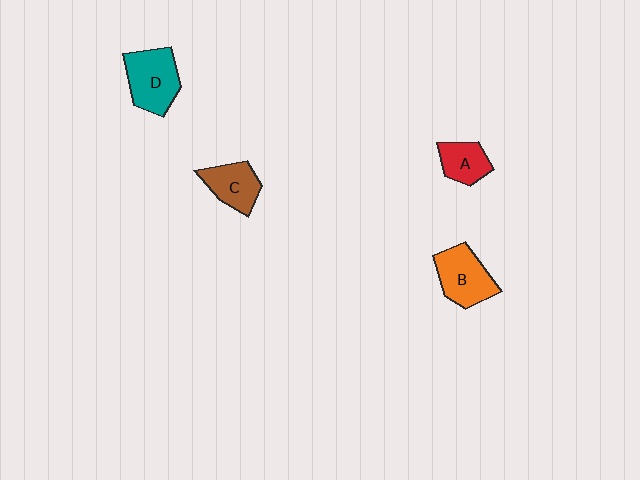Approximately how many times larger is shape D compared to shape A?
Approximately 1.6 times.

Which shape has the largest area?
Shape D (teal).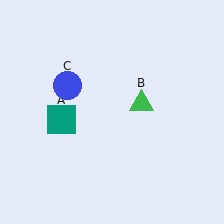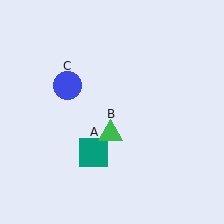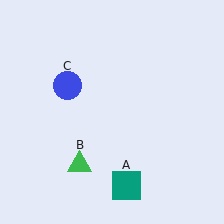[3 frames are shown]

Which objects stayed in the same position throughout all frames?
Blue circle (object C) remained stationary.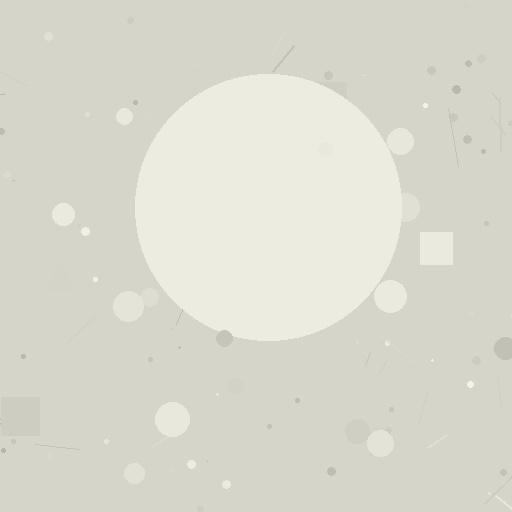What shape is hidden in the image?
A circle is hidden in the image.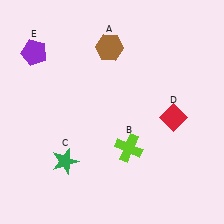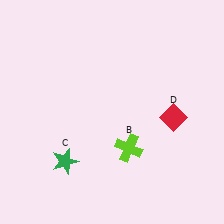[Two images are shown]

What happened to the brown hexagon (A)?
The brown hexagon (A) was removed in Image 2. It was in the top-left area of Image 1.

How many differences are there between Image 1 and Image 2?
There are 2 differences between the two images.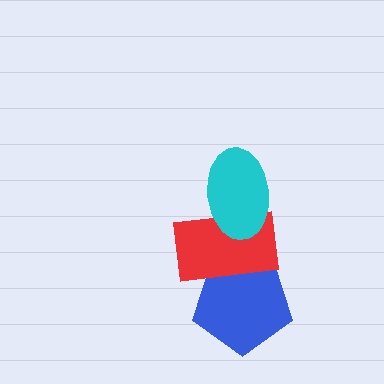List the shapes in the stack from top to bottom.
From top to bottom: the cyan ellipse, the red rectangle, the blue pentagon.